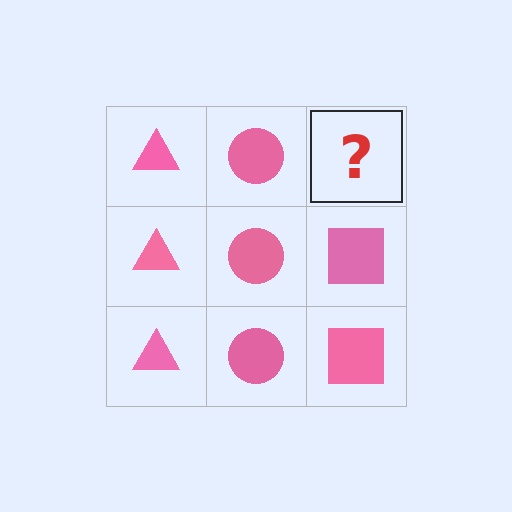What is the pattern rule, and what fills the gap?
The rule is that each column has a consistent shape. The gap should be filled with a pink square.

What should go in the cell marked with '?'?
The missing cell should contain a pink square.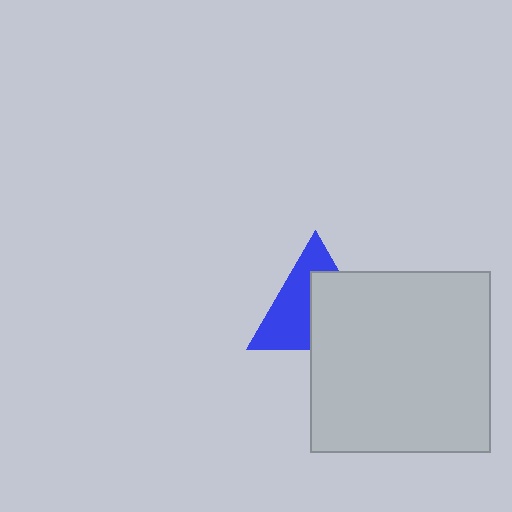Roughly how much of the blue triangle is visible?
About half of it is visible (roughly 51%).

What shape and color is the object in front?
The object in front is a light gray square.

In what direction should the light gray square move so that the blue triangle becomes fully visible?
The light gray square should move toward the lower-right. That is the shortest direction to clear the overlap and leave the blue triangle fully visible.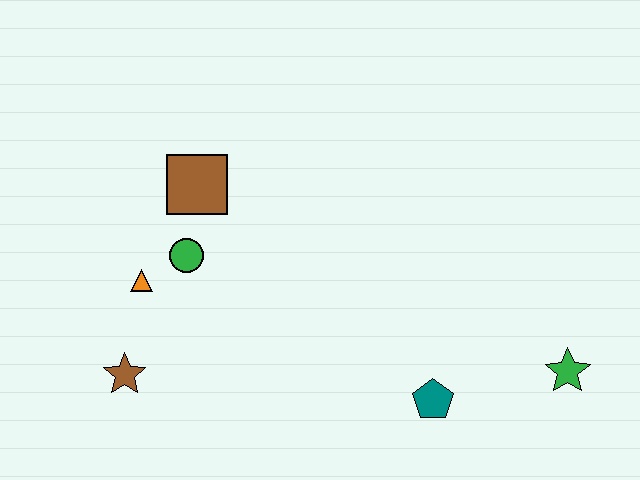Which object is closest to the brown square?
The green circle is closest to the brown square.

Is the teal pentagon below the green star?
Yes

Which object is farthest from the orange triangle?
The green star is farthest from the orange triangle.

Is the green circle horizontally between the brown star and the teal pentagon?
Yes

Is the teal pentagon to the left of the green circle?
No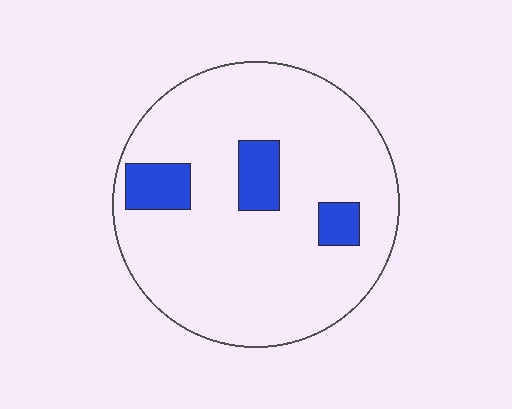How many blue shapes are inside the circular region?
3.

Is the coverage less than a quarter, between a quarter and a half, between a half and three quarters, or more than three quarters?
Less than a quarter.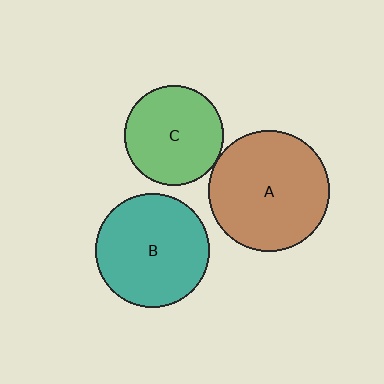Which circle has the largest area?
Circle A (brown).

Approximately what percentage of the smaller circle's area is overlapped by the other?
Approximately 5%.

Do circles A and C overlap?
Yes.